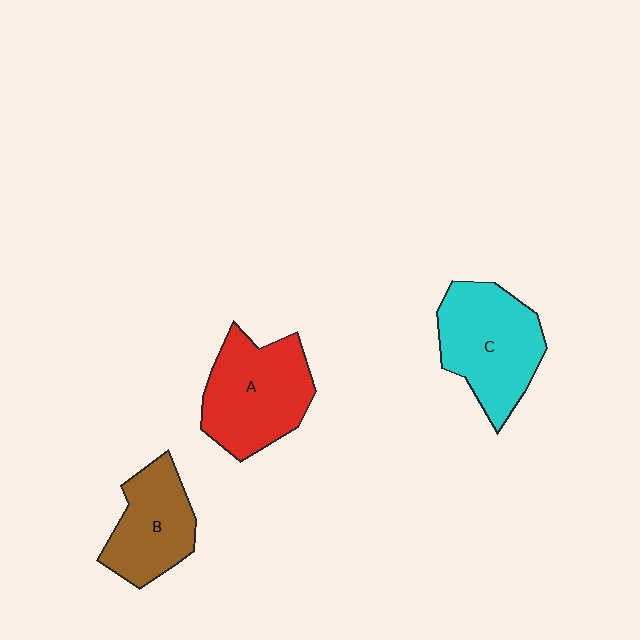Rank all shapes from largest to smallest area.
From largest to smallest: C (cyan), A (red), B (brown).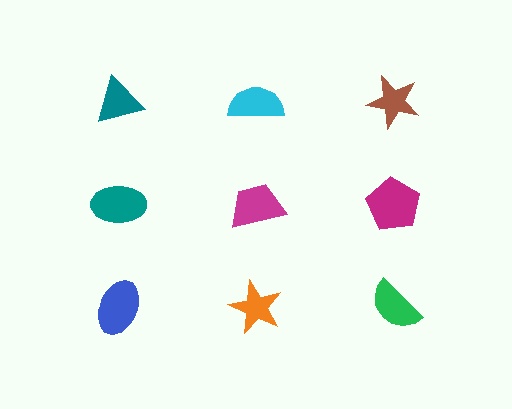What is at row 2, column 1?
A teal ellipse.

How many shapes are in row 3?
3 shapes.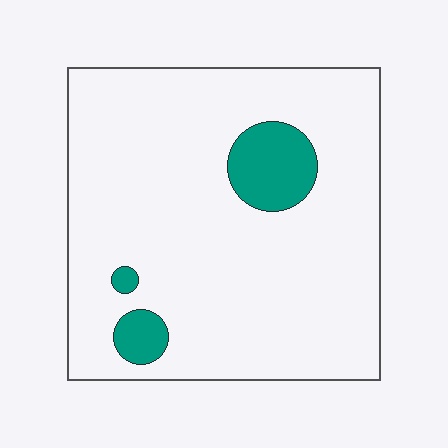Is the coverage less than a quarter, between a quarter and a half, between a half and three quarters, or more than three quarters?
Less than a quarter.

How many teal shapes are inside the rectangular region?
3.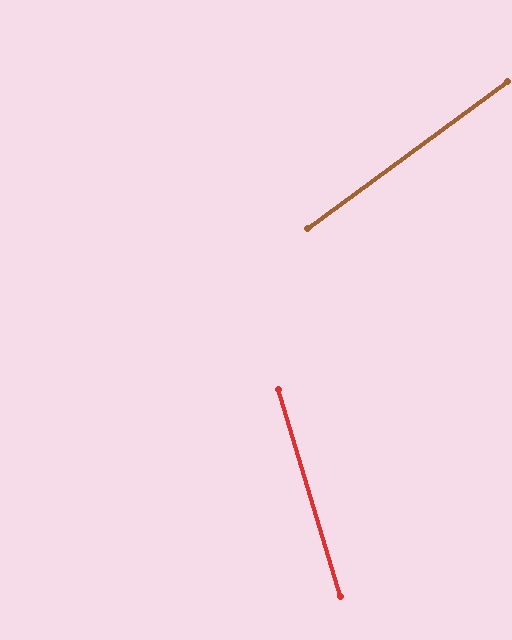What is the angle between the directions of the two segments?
Approximately 70 degrees.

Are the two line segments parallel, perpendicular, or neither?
Neither parallel nor perpendicular — they differ by about 70°.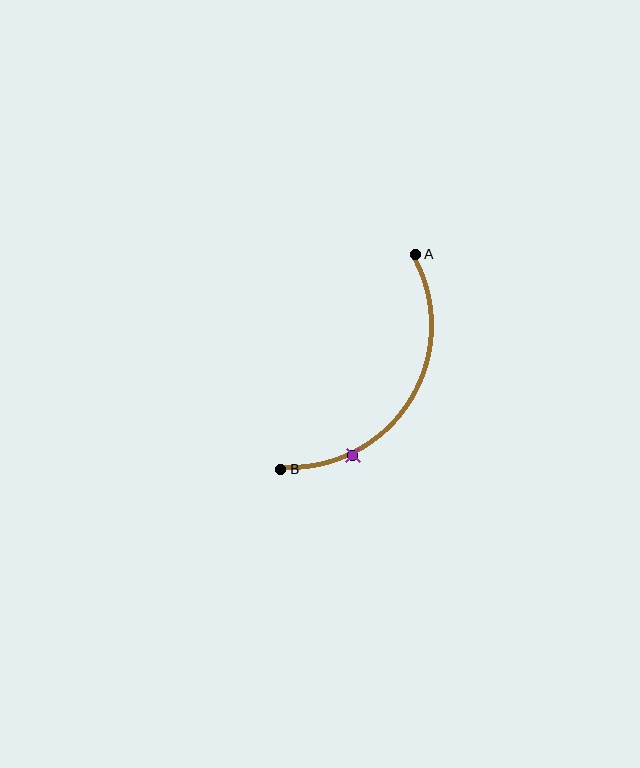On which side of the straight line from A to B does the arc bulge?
The arc bulges to the right of the straight line connecting A and B.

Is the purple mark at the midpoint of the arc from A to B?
No. The purple mark lies on the arc but is closer to endpoint B. The arc midpoint would be at the point on the curve equidistant along the arc from both A and B.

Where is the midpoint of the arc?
The arc midpoint is the point on the curve farthest from the straight line joining A and B. It sits to the right of that line.